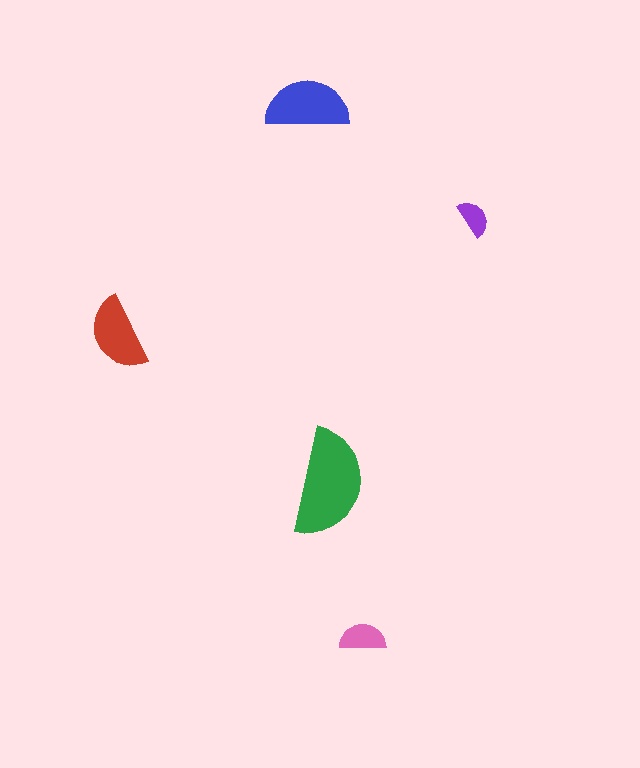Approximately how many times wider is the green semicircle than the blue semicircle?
About 1.5 times wider.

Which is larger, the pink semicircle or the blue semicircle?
The blue one.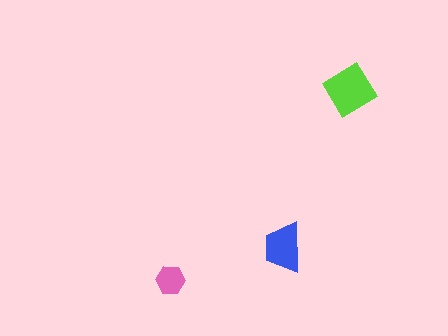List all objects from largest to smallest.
The lime diamond, the blue trapezoid, the pink hexagon.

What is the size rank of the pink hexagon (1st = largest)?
3rd.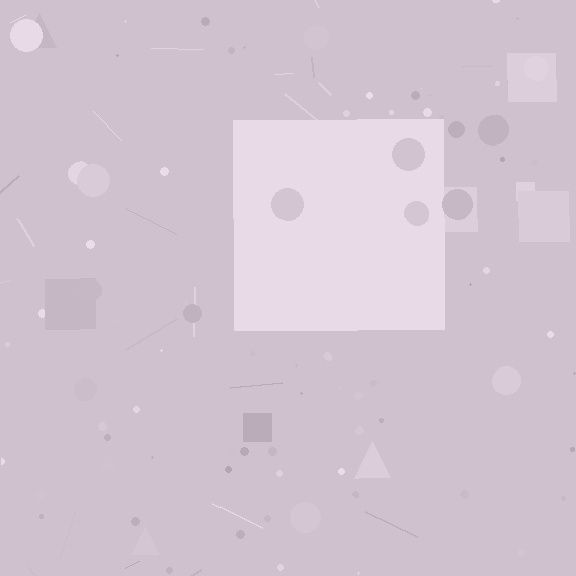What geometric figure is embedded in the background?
A square is embedded in the background.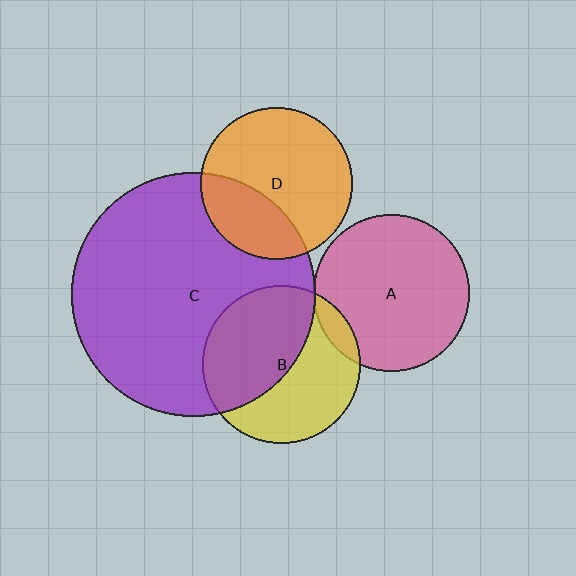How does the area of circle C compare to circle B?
Approximately 2.4 times.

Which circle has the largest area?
Circle C (purple).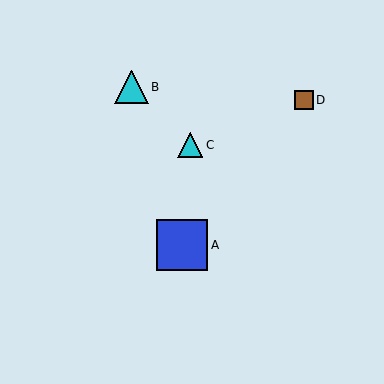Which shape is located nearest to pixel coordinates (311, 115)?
The brown square (labeled D) at (304, 100) is nearest to that location.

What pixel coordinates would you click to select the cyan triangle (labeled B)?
Click at (132, 87) to select the cyan triangle B.